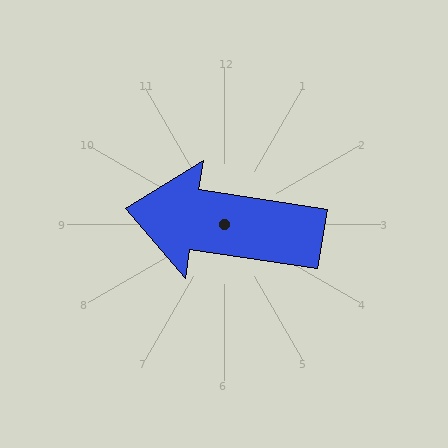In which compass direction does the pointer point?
West.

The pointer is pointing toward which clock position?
Roughly 9 o'clock.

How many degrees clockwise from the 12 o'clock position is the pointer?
Approximately 279 degrees.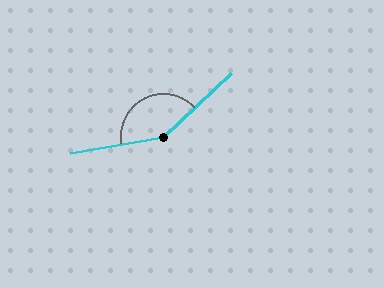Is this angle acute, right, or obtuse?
It is obtuse.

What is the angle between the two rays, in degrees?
Approximately 147 degrees.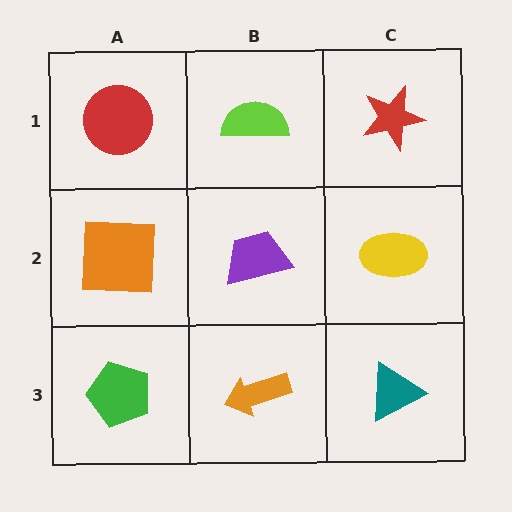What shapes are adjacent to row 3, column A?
An orange square (row 2, column A), an orange arrow (row 3, column B).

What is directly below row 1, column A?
An orange square.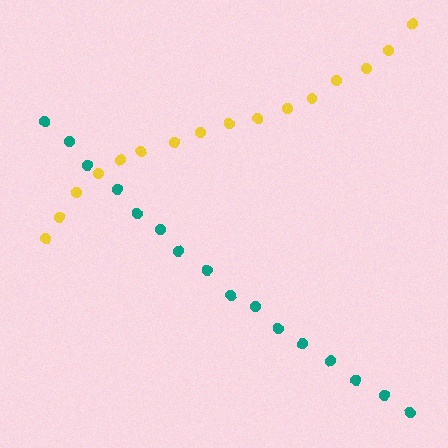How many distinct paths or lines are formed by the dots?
There are 2 distinct paths.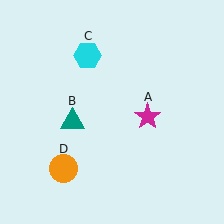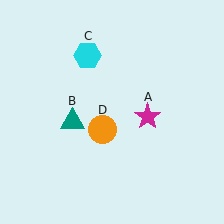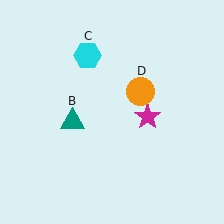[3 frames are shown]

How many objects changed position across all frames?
1 object changed position: orange circle (object D).